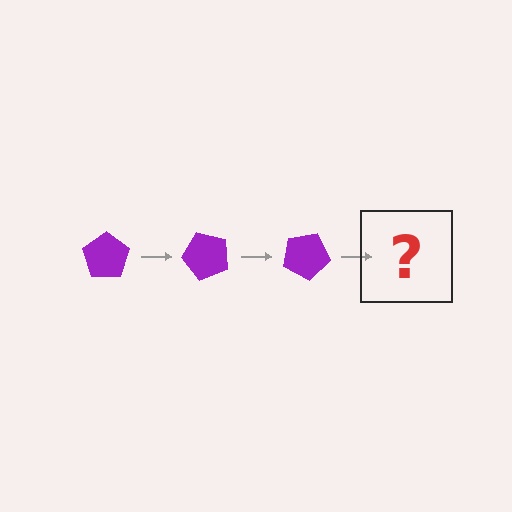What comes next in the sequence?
The next element should be a purple pentagon rotated 150 degrees.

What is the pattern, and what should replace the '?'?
The pattern is that the pentagon rotates 50 degrees each step. The '?' should be a purple pentagon rotated 150 degrees.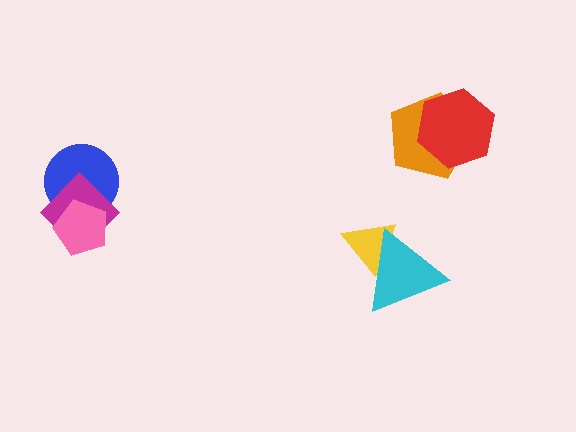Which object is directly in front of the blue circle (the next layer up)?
The magenta diamond is directly in front of the blue circle.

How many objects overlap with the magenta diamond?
2 objects overlap with the magenta diamond.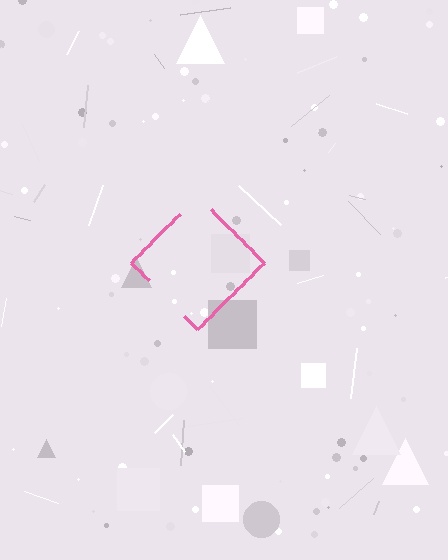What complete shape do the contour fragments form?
The contour fragments form a diamond.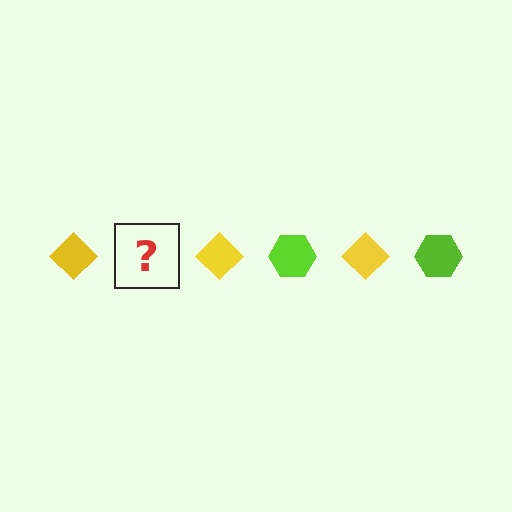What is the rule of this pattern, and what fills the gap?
The rule is that the pattern alternates between yellow diamond and lime hexagon. The gap should be filled with a lime hexagon.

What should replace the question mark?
The question mark should be replaced with a lime hexagon.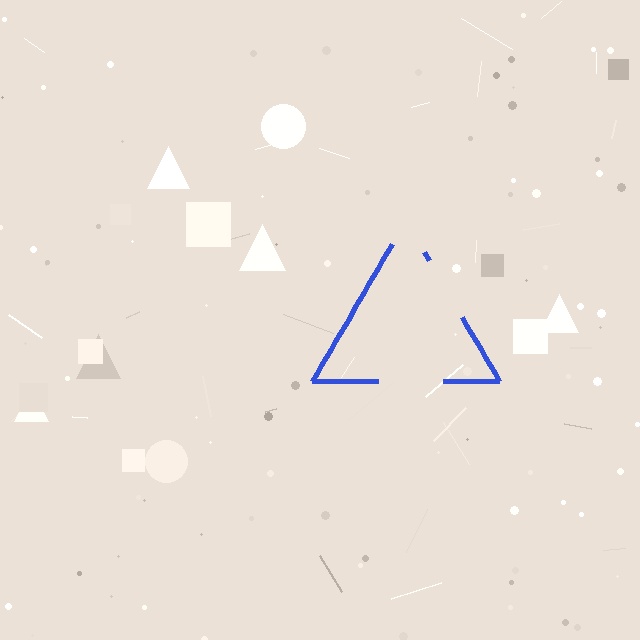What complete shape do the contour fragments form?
The contour fragments form a triangle.